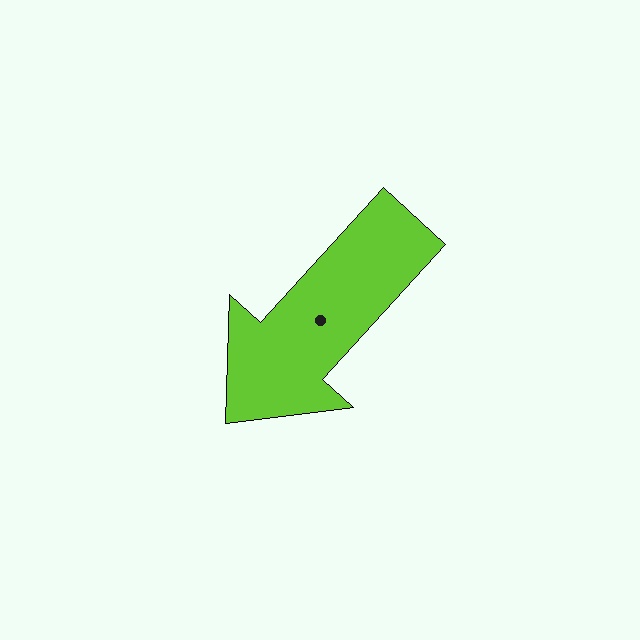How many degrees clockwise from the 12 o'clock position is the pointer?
Approximately 222 degrees.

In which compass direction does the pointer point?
Southwest.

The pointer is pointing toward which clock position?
Roughly 7 o'clock.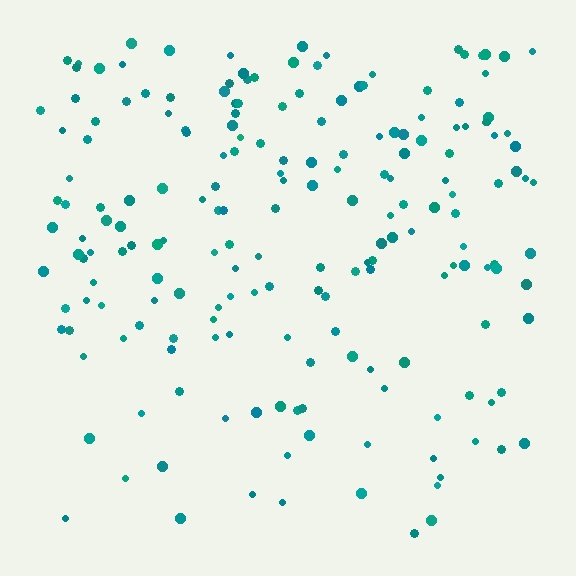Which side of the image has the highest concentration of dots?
The top.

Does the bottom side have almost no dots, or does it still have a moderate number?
Still a moderate number, just noticeably fewer than the top.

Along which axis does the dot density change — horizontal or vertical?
Vertical.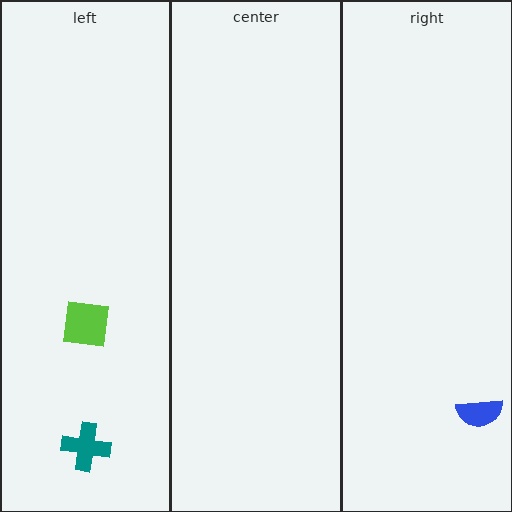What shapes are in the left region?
The teal cross, the lime square.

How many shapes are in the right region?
1.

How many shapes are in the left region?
2.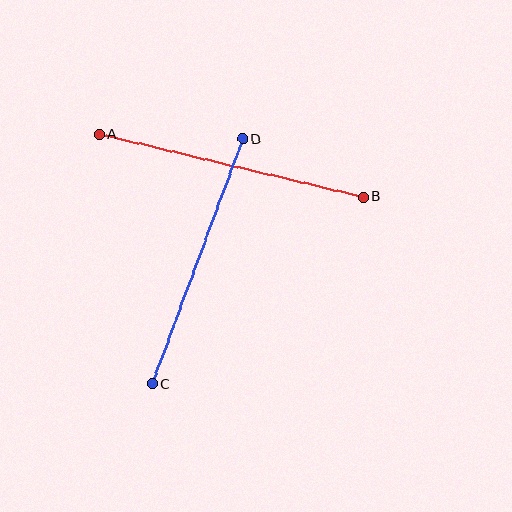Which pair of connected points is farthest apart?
Points A and B are farthest apart.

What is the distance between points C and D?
The distance is approximately 261 pixels.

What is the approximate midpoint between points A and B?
The midpoint is at approximately (232, 166) pixels.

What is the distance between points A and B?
The distance is approximately 271 pixels.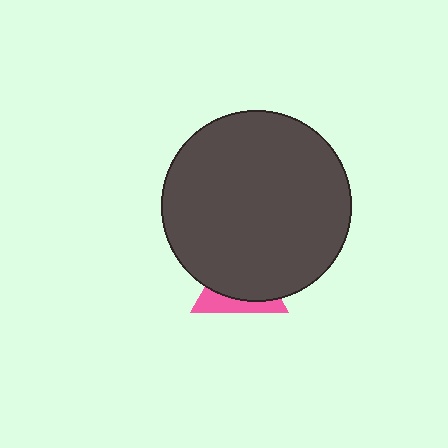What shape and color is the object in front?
The object in front is a dark gray circle.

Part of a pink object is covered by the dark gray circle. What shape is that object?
It is a triangle.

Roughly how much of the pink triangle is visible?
A small part of it is visible (roughly 33%).